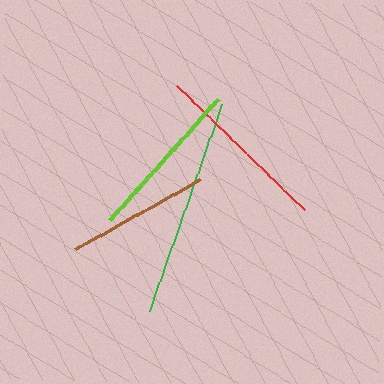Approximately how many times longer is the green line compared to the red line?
The green line is approximately 1.2 times the length of the red line.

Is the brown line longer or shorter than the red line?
The red line is longer than the brown line.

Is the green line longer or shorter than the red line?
The green line is longer than the red line.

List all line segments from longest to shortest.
From longest to shortest: green, red, lime, brown.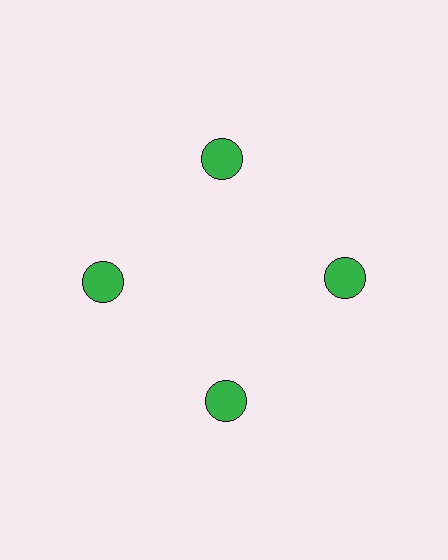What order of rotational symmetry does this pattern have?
This pattern has 4-fold rotational symmetry.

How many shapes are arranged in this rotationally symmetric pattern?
There are 4 shapes, arranged in 4 groups of 1.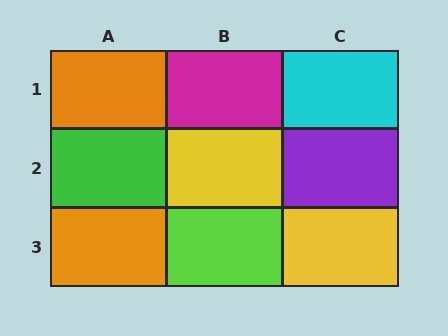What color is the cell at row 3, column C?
Yellow.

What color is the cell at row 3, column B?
Lime.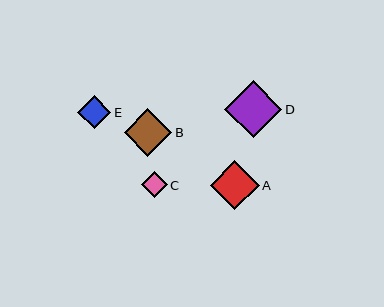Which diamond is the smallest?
Diamond C is the smallest with a size of approximately 26 pixels.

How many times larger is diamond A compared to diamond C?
Diamond A is approximately 1.9 times the size of diamond C.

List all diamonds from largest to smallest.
From largest to smallest: D, A, B, E, C.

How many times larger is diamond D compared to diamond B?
Diamond D is approximately 1.2 times the size of diamond B.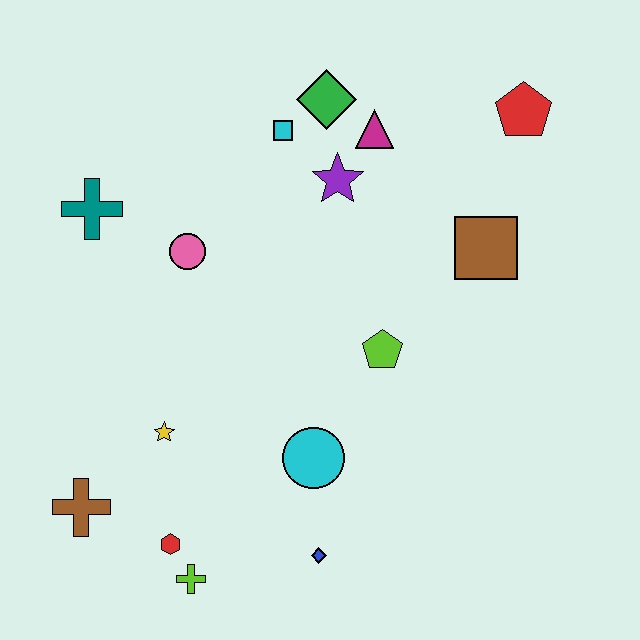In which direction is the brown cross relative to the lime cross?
The brown cross is to the left of the lime cross.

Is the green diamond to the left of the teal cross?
No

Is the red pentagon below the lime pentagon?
No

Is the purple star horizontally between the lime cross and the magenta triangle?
Yes